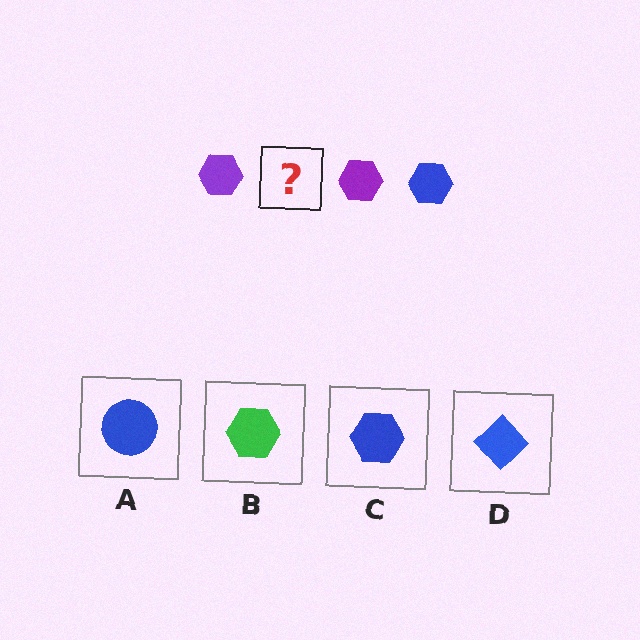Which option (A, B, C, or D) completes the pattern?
C.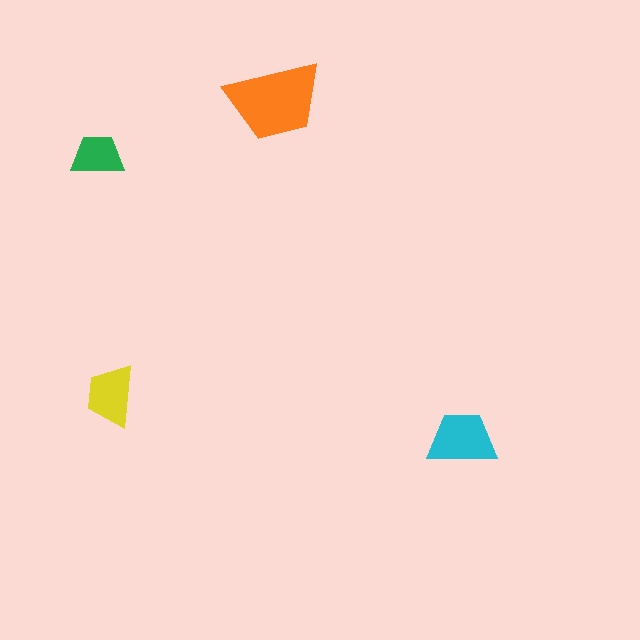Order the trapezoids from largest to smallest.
the orange one, the cyan one, the yellow one, the green one.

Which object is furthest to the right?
The cyan trapezoid is rightmost.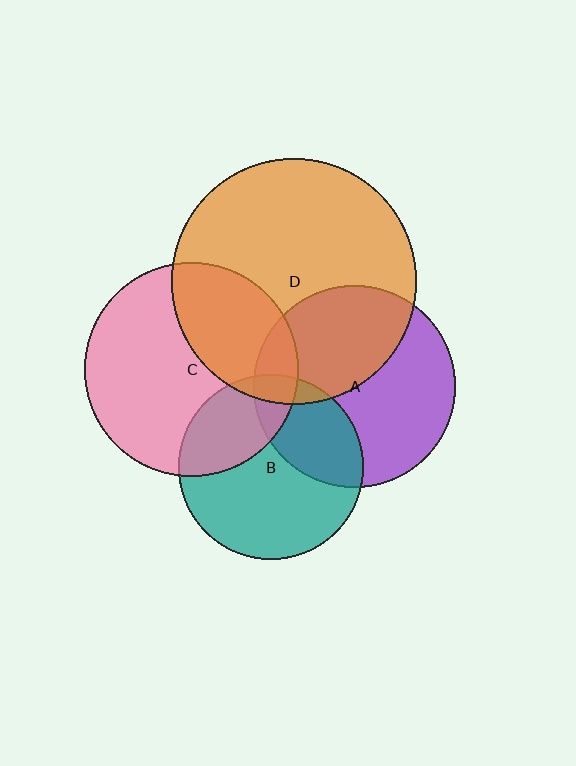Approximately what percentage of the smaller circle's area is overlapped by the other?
Approximately 40%.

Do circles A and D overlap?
Yes.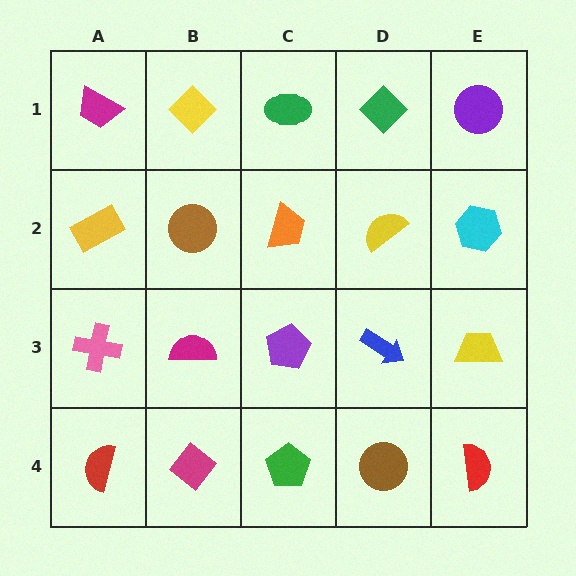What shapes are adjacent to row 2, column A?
A magenta trapezoid (row 1, column A), a pink cross (row 3, column A), a brown circle (row 2, column B).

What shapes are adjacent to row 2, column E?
A purple circle (row 1, column E), a yellow trapezoid (row 3, column E), a yellow semicircle (row 2, column D).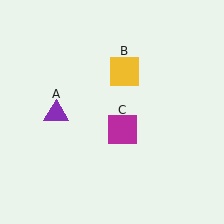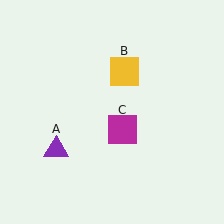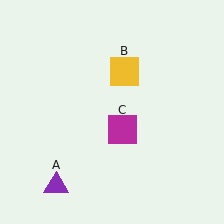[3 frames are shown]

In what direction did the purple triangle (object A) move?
The purple triangle (object A) moved down.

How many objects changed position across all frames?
1 object changed position: purple triangle (object A).